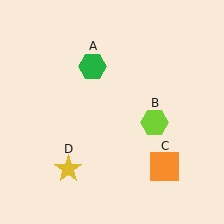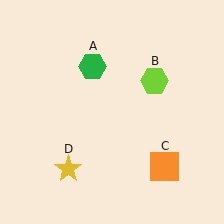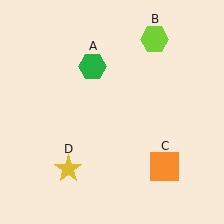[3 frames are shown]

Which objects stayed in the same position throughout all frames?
Green hexagon (object A) and orange square (object C) and yellow star (object D) remained stationary.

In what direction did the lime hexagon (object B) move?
The lime hexagon (object B) moved up.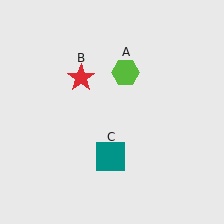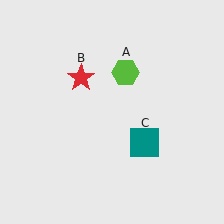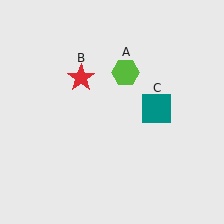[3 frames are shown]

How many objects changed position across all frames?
1 object changed position: teal square (object C).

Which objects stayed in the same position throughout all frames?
Lime hexagon (object A) and red star (object B) remained stationary.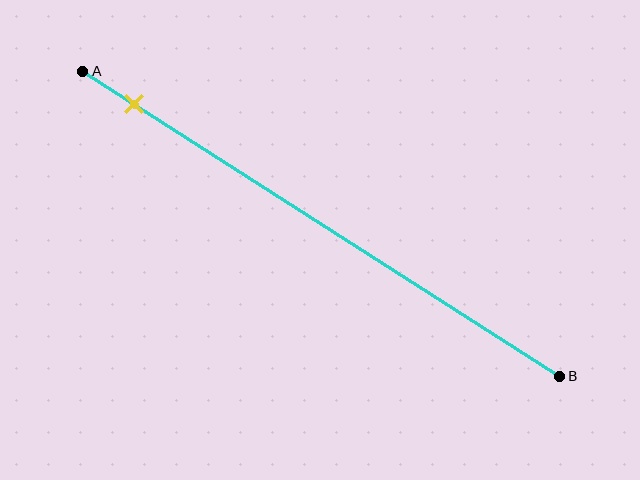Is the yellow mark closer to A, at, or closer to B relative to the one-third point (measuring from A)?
The yellow mark is closer to point A than the one-third point of segment AB.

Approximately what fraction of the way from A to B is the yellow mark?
The yellow mark is approximately 10% of the way from A to B.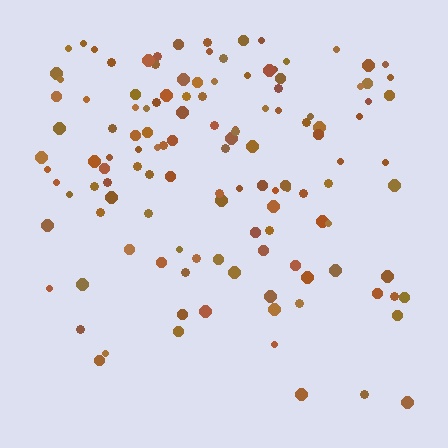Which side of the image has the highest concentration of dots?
The top.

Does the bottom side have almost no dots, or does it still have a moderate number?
Still a moderate number, just noticeably fewer than the top.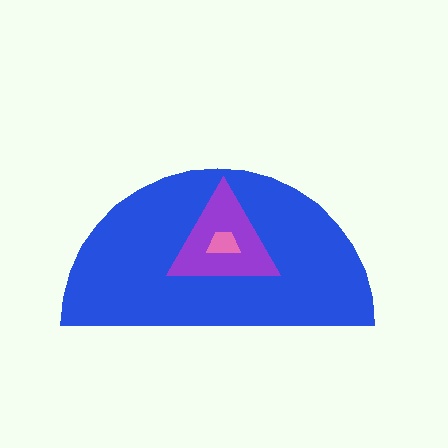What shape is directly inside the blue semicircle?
The purple triangle.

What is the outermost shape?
The blue semicircle.